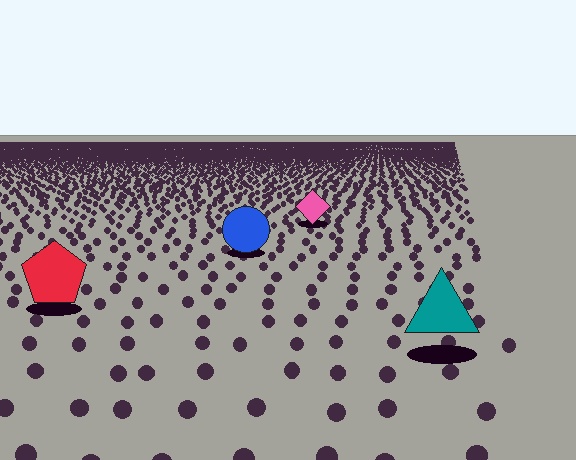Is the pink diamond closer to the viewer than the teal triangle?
No. The teal triangle is closer — you can tell from the texture gradient: the ground texture is coarser near it.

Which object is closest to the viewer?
The teal triangle is closest. The texture marks near it are larger and more spread out.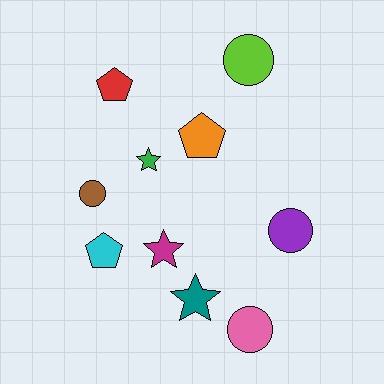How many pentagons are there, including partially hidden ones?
There are 3 pentagons.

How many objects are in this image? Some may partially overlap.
There are 10 objects.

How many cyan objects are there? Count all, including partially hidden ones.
There is 1 cyan object.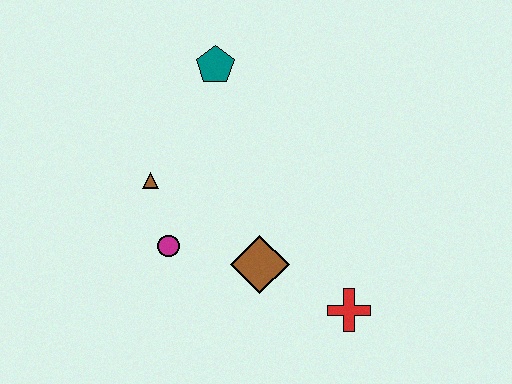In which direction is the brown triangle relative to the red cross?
The brown triangle is to the left of the red cross.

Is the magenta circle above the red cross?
Yes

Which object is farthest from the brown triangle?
The red cross is farthest from the brown triangle.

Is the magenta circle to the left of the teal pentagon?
Yes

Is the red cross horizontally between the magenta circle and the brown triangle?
No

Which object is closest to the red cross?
The brown diamond is closest to the red cross.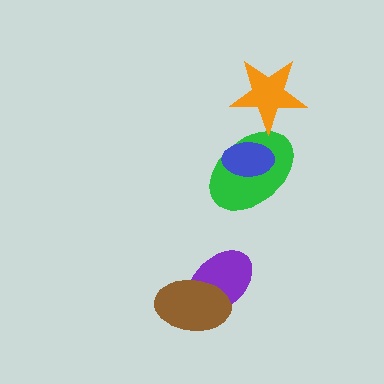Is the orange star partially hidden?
No, no other shape covers it.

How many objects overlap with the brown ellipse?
1 object overlaps with the brown ellipse.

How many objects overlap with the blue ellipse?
1 object overlaps with the blue ellipse.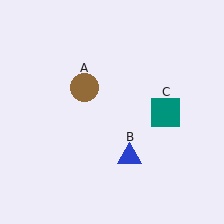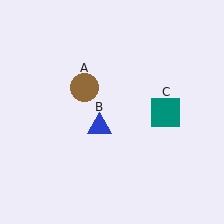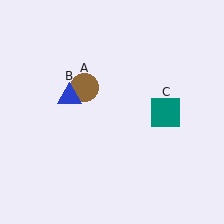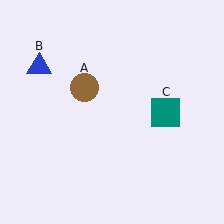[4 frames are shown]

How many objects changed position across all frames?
1 object changed position: blue triangle (object B).